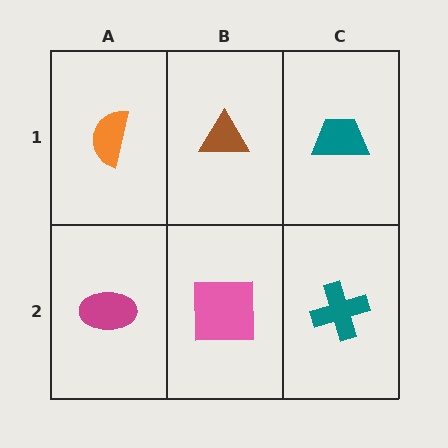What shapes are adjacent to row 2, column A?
An orange semicircle (row 1, column A), a pink square (row 2, column B).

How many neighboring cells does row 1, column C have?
2.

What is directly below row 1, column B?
A pink square.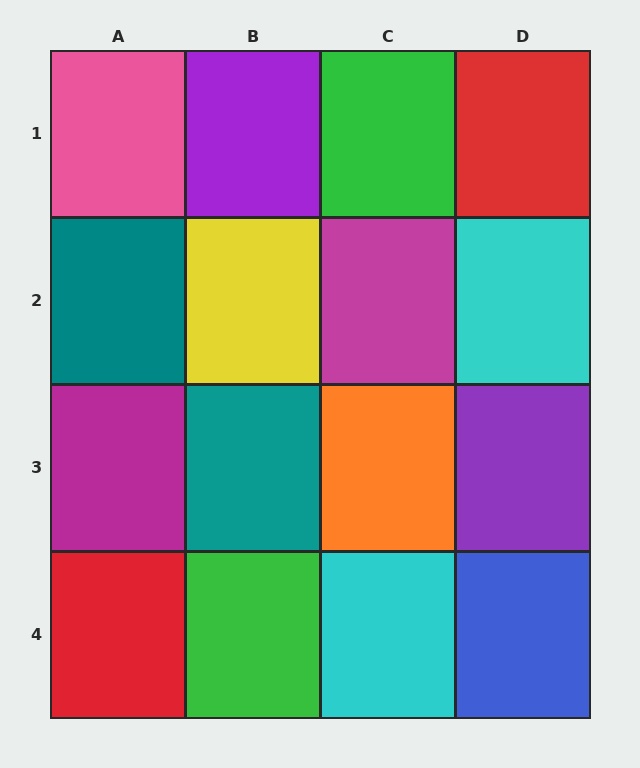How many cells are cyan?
2 cells are cyan.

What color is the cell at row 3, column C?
Orange.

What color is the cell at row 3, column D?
Purple.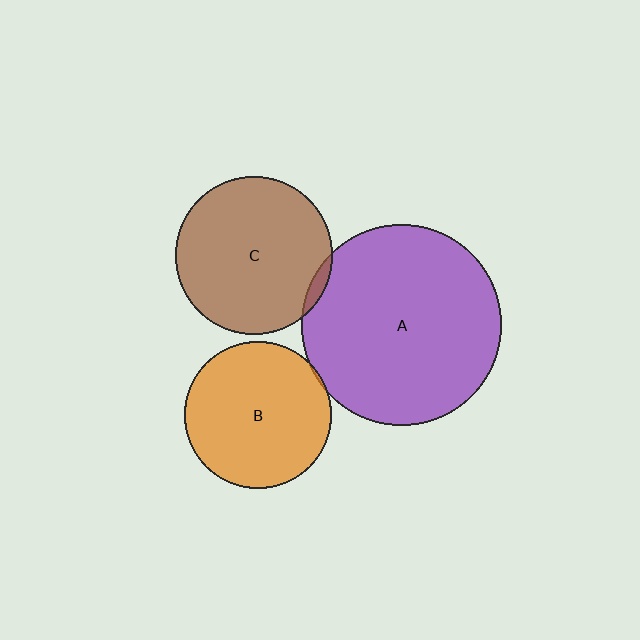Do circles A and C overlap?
Yes.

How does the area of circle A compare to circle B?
Approximately 1.9 times.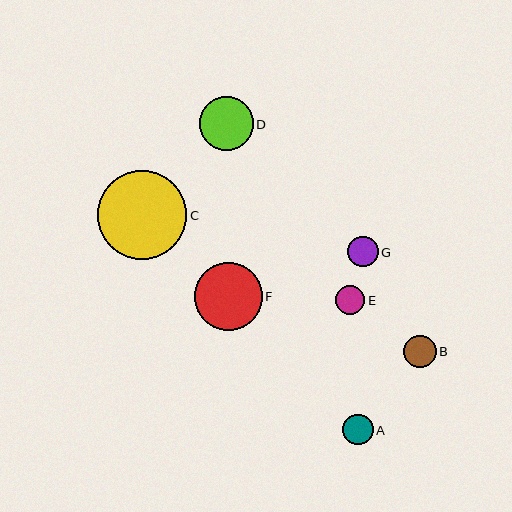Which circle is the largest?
Circle C is the largest with a size of approximately 89 pixels.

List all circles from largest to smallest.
From largest to smallest: C, F, D, B, A, G, E.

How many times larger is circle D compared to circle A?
Circle D is approximately 1.7 times the size of circle A.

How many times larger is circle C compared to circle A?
Circle C is approximately 2.9 times the size of circle A.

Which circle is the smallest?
Circle E is the smallest with a size of approximately 29 pixels.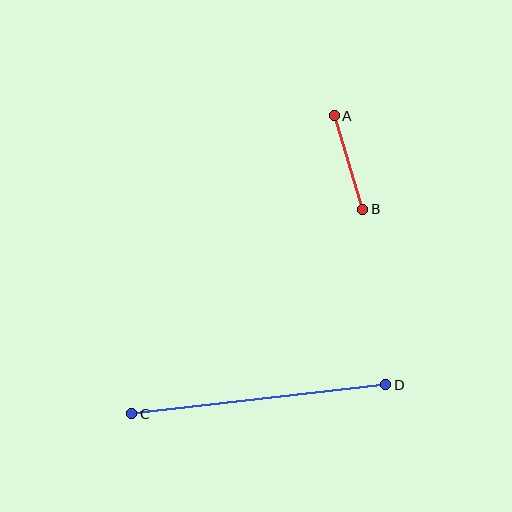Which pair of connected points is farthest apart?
Points C and D are farthest apart.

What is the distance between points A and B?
The distance is approximately 98 pixels.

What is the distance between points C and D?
The distance is approximately 256 pixels.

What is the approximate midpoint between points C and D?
The midpoint is at approximately (259, 399) pixels.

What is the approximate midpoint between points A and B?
The midpoint is at approximately (349, 163) pixels.